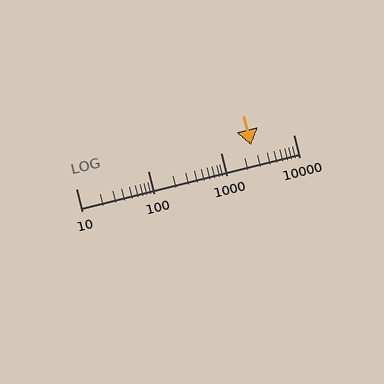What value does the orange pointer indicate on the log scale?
The pointer indicates approximately 2600.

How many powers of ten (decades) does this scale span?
The scale spans 3 decades, from 10 to 10000.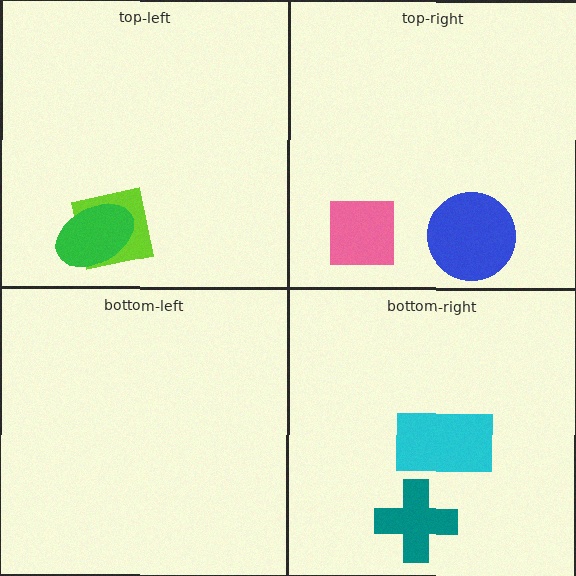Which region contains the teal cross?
The bottom-right region.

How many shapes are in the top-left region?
2.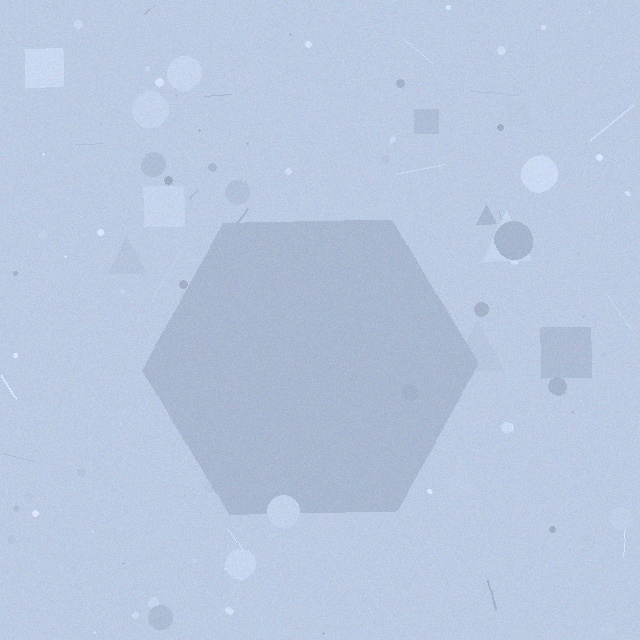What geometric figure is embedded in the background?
A hexagon is embedded in the background.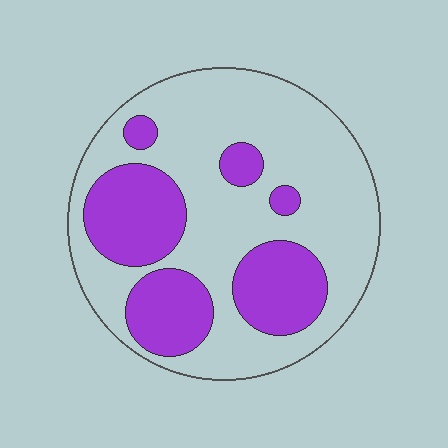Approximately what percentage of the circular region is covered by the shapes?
Approximately 35%.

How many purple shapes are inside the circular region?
6.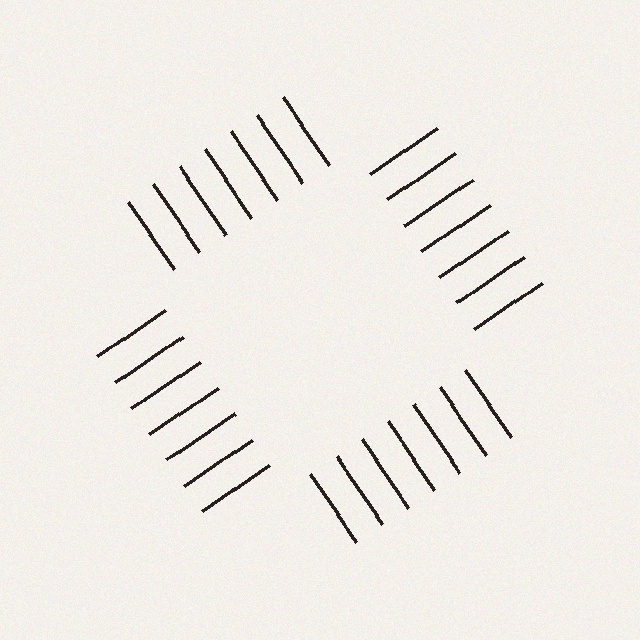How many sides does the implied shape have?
4 sides — the line-ends trace a square.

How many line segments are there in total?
28 — 7 along each of the 4 edges.